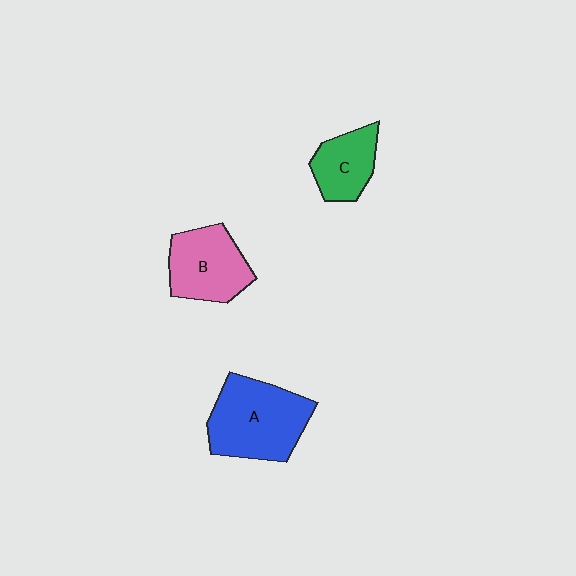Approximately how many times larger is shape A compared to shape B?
Approximately 1.3 times.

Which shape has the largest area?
Shape A (blue).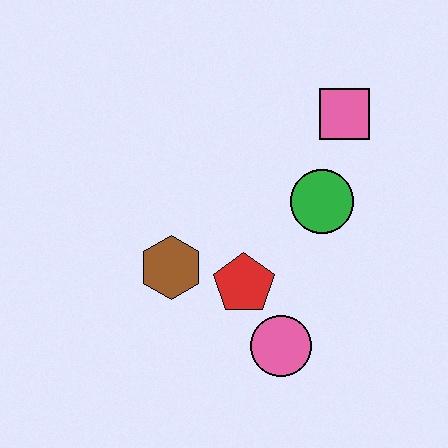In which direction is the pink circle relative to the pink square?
The pink circle is below the pink square.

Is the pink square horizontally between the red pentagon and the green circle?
No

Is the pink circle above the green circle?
No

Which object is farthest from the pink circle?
The pink square is farthest from the pink circle.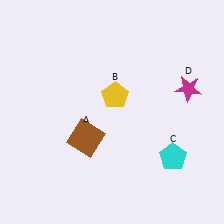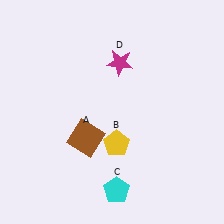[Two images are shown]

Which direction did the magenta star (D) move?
The magenta star (D) moved left.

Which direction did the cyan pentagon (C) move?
The cyan pentagon (C) moved left.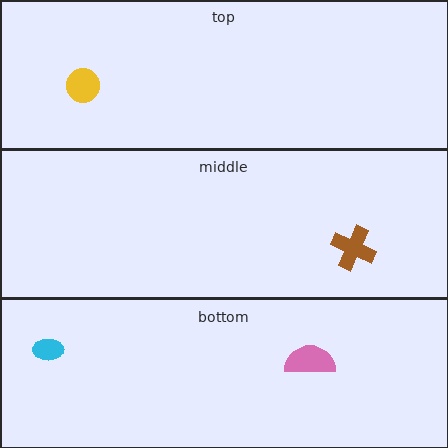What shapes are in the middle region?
The brown cross.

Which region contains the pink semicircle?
The bottom region.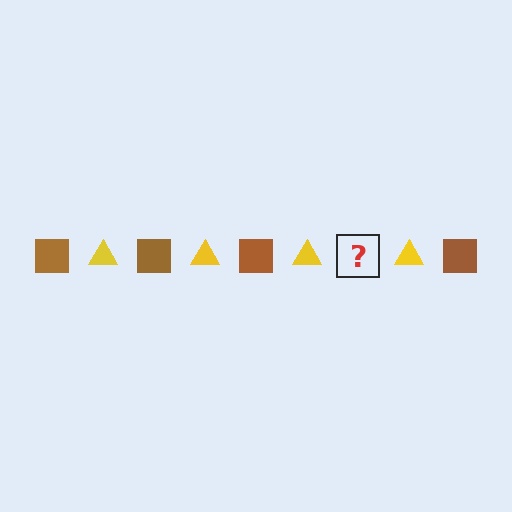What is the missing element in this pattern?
The missing element is a brown square.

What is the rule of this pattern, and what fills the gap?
The rule is that the pattern alternates between brown square and yellow triangle. The gap should be filled with a brown square.